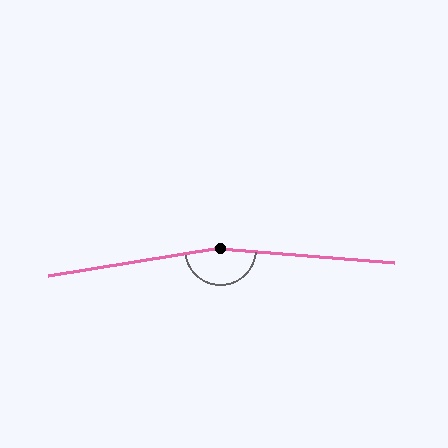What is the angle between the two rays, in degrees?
Approximately 167 degrees.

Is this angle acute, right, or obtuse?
It is obtuse.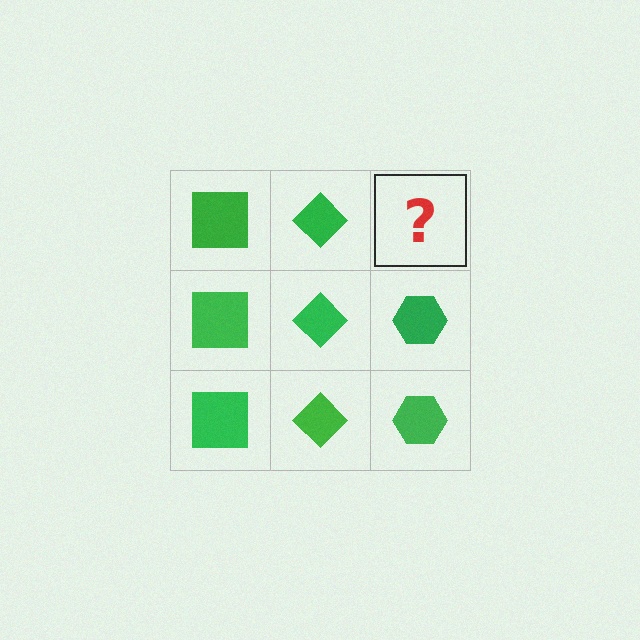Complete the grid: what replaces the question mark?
The question mark should be replaced with a green hexagon.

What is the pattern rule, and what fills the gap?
The rule is that each column has a consistent shape. The gap should be filled with a green hexagon.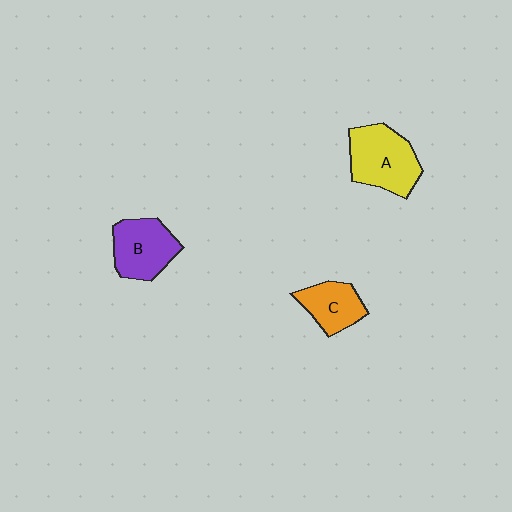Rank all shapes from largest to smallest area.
From largest to smallest: A (yellow), B (purple), C (orange).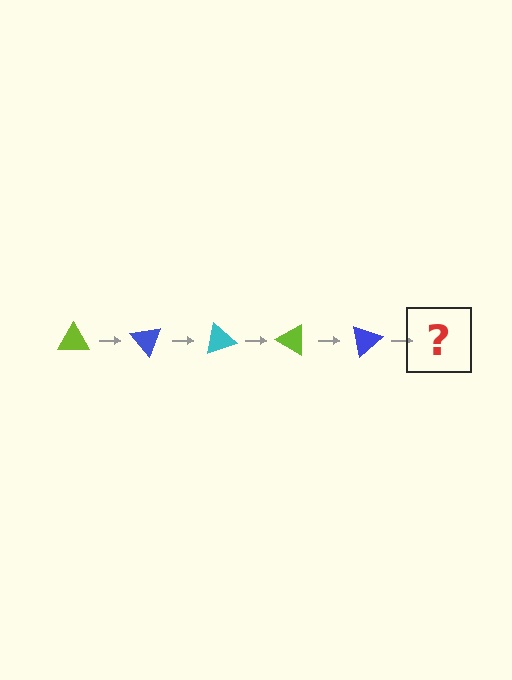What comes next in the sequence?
The next element should be a cyan triangle, rotated 250 degrees from the start.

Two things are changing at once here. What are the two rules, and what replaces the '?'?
The two rules are that it rotates 50 degrees each step and the color cycles through lime, blue, and cyan. The '?' should be a cyan triangle, rotated 250 degrees from the start.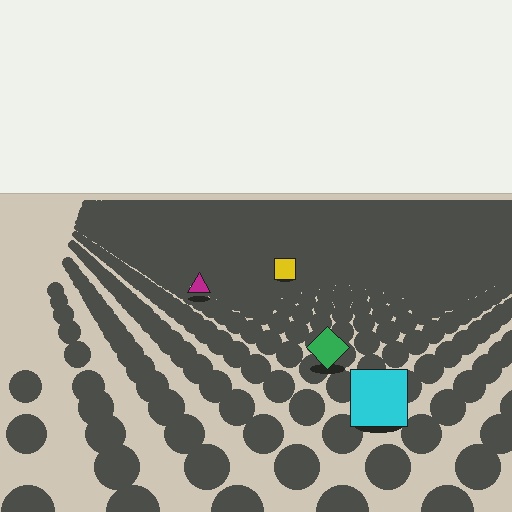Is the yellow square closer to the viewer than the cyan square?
No. The cyan square is closer — you can tell from the texture gradient: the ground texture is coarser near it.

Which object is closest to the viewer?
The cyan square is closest. The texture marks near it are larger and more spread out.